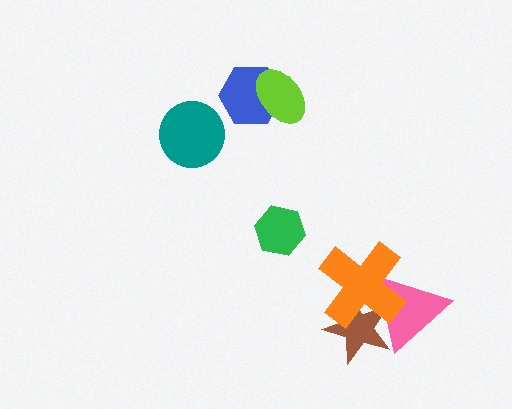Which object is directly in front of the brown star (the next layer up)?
The pink triangle is directly in front of the brown star.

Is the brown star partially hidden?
Yes, it is partially covered by another shape.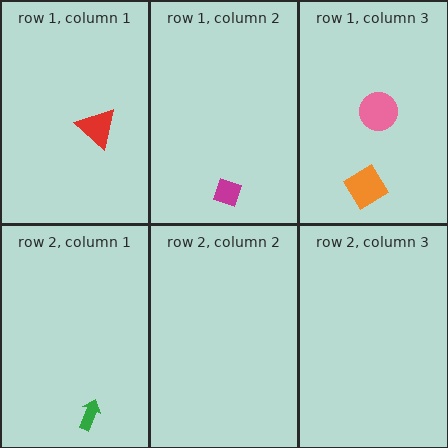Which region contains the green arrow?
The row 2, column 1 region.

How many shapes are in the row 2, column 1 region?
1.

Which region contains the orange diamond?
The row 1, column 3 region.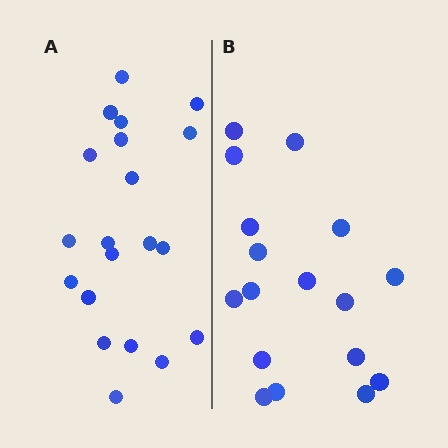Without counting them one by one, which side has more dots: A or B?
Region A (the left region) has more dots.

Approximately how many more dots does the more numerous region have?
Region A has just a few more — roughly 2 or 3 more dots than region B.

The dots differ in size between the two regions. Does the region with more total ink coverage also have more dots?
No. Region B has more total ink coverage because its dots are larger, but region A actually contains more individual dots. Total area can be misleading — the number of items is what matters here.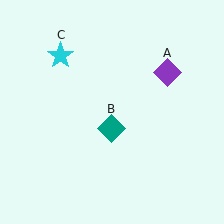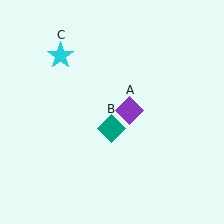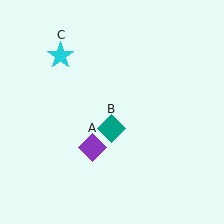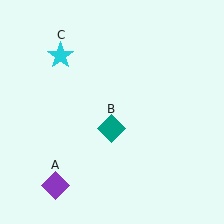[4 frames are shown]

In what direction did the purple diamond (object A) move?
The purple diamond (object A) moved down and to the left.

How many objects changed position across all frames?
1 object changed position: purple diamond (object A).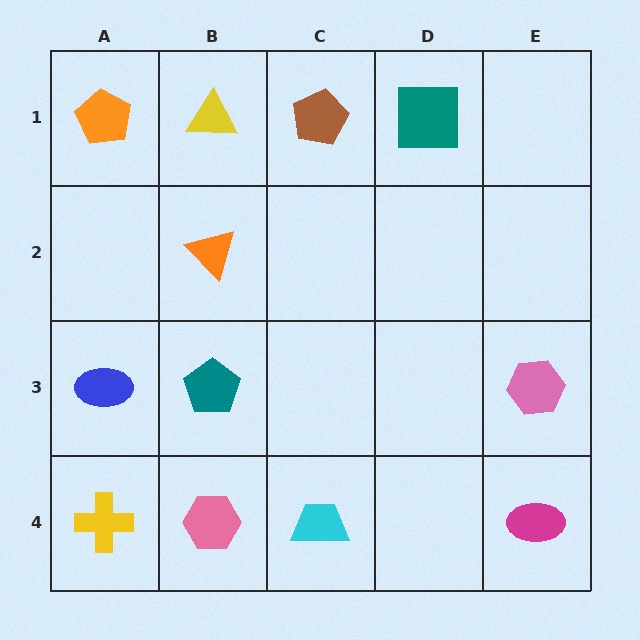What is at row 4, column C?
A cyan trapezoid.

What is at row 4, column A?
A yellow cross.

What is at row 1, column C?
A brown pentagon.